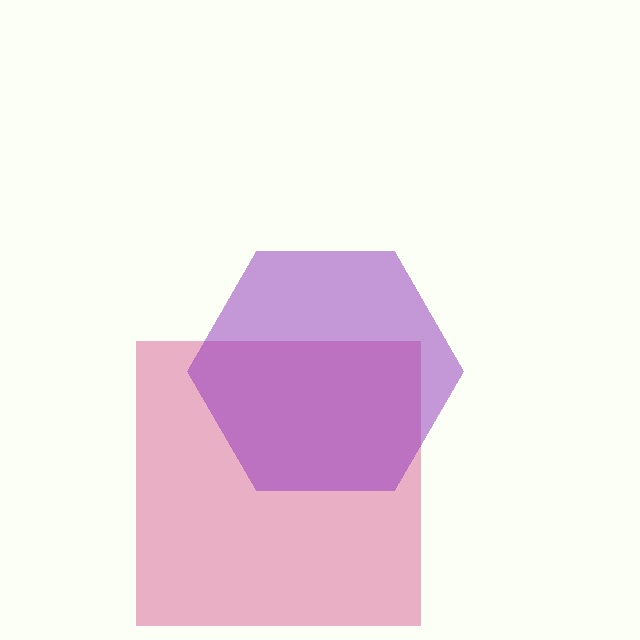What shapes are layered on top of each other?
The layered shapes are: a pink square, a purple hexagon.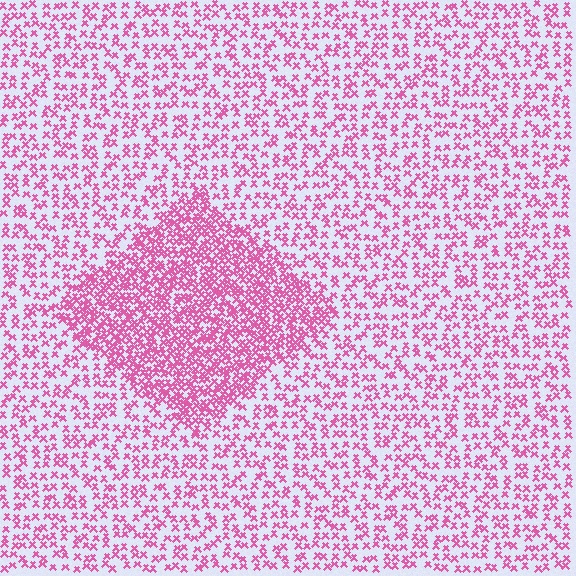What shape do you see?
I see a diamond.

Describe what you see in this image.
The image contains small pink elements arranged at two different densities. A diamond-shaped region is visible where the elements are more densely packed than the surrounding area.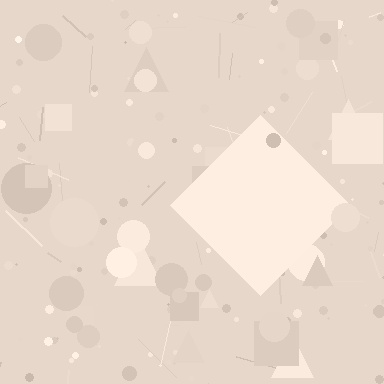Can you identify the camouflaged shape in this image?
The camouflaged shape is a diamond.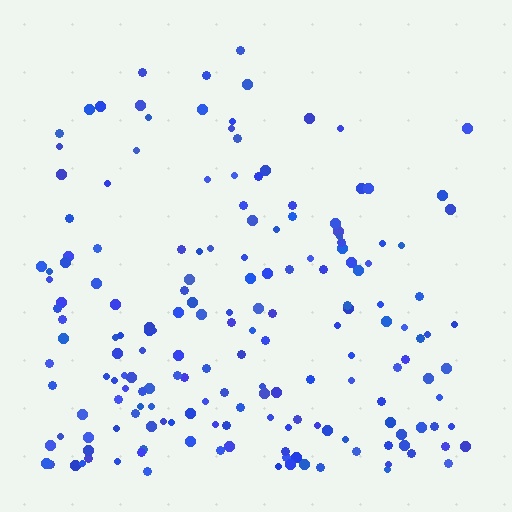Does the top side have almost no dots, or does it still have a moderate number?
Still a moderate number, just noticeably fewer than the bottom.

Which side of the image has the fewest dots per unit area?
The top.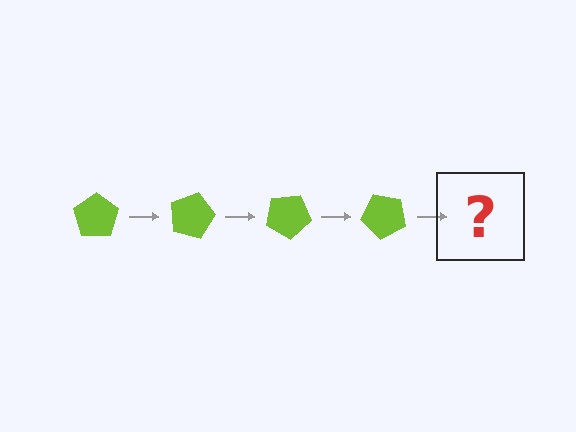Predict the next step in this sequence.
The next step is a lime pentagon rotated 60 degrees.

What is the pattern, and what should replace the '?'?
The pattern is that the pentagon rotates 15 degrees each step. The '?' should be a lime pentagon rotated 60 degrees.